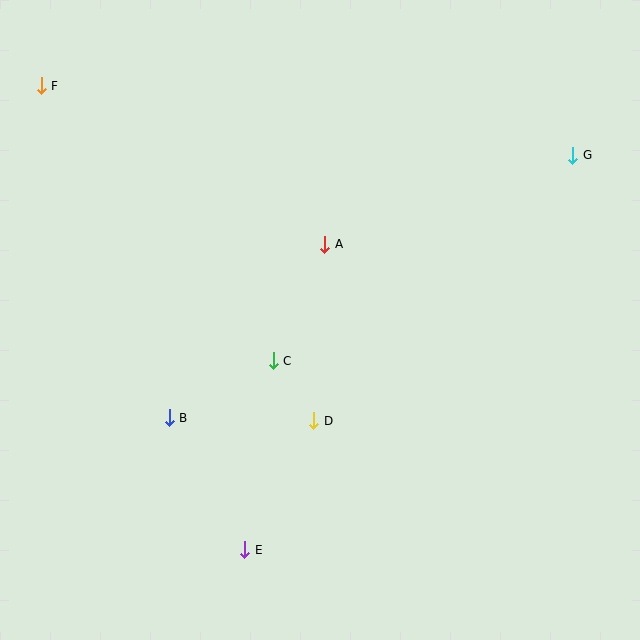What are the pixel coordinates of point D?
Point D is at (314, 421).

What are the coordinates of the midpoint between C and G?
The midpoint between C and G is at (423, 258).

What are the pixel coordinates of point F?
Point F is at (41, 86).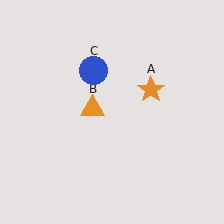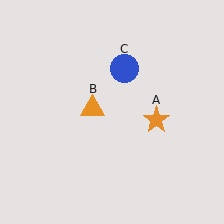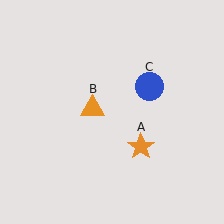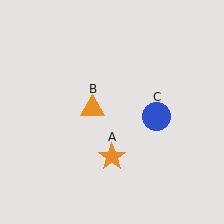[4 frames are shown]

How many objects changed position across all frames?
2 objects changed position: orange star (object A), blue circle (object C).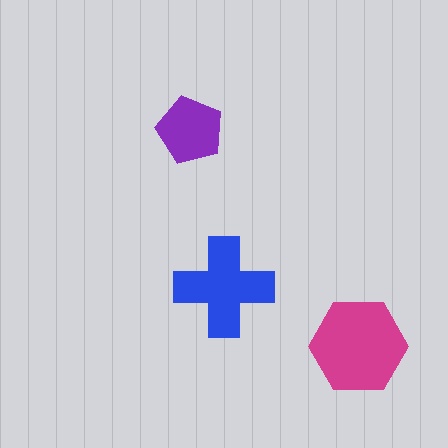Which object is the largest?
The magenta hexagon.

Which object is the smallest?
The purple pentagon.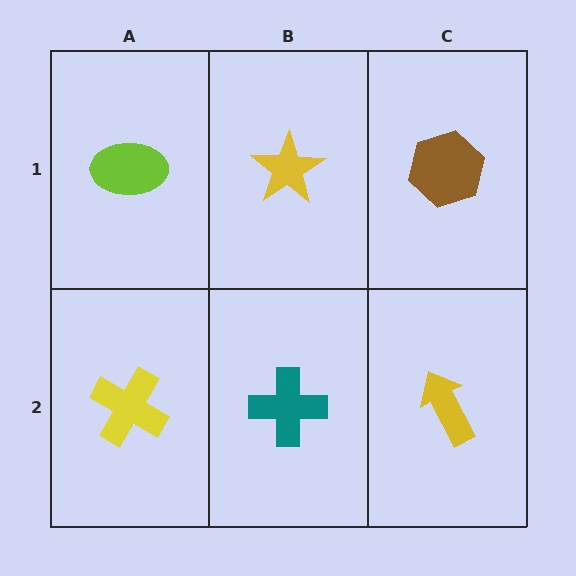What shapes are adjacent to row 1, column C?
A yellow arrow (row 2, column C), a yellow star (row 1, column B).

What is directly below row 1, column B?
A teal cross.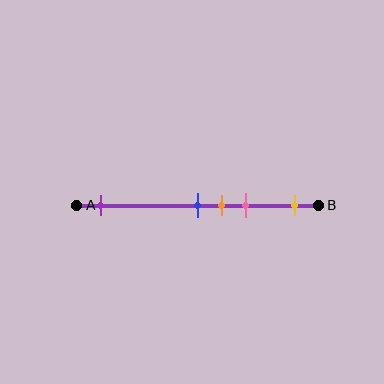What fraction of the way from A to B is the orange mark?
The orange mark is approximately 60% (0.6) of the way from A to B.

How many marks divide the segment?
There are 5 marks dividing the segment.